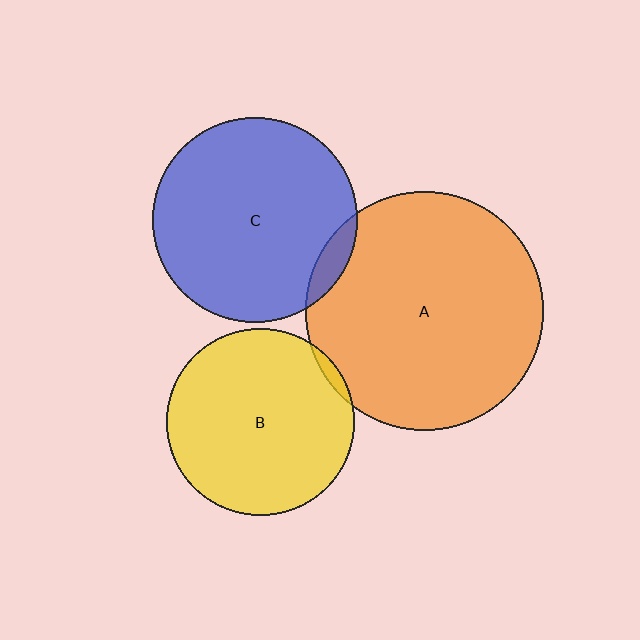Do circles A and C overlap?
Yes.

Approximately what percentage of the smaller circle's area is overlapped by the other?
Approximately 5%.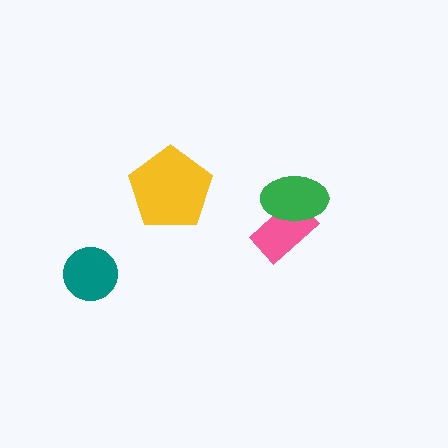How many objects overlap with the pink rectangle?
1 object overlaps with the pink rectangle.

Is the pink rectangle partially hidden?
Yes, it is partially covered by another shape.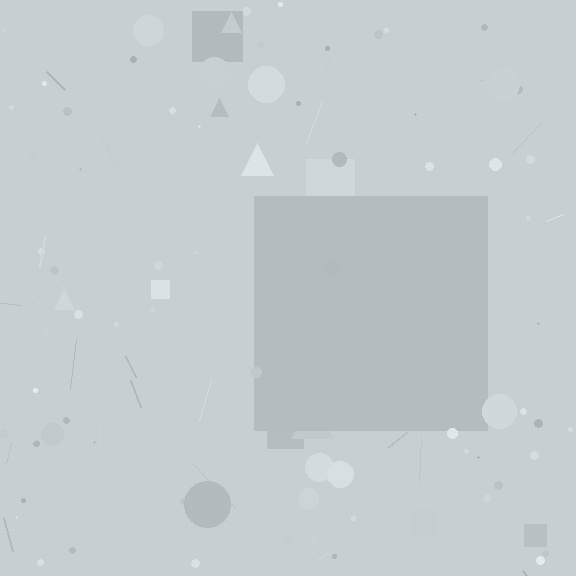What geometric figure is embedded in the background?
A square is embedded in the background.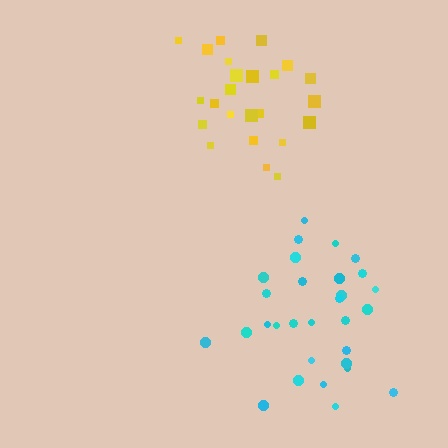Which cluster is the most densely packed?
Cyan.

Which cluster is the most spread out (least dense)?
Yellow.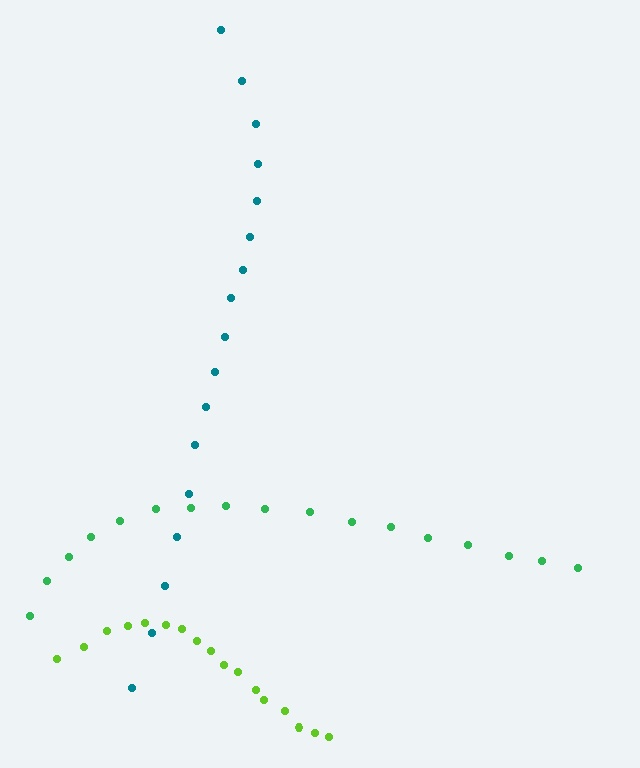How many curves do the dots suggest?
There are 3 distinct paths.